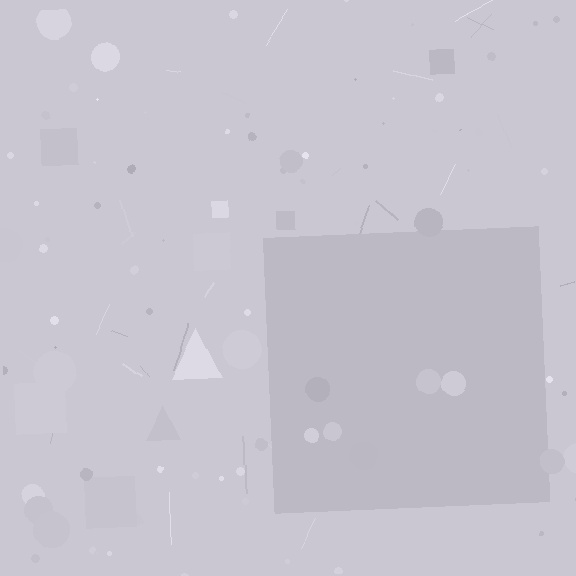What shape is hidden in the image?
A square is hidden in the image.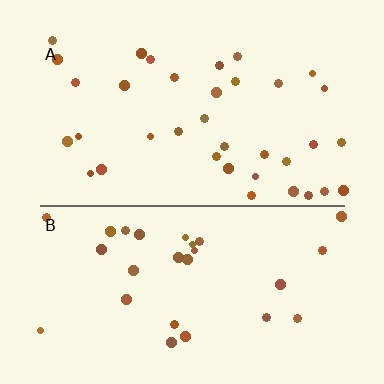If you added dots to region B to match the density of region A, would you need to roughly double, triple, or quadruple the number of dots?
Approximately double.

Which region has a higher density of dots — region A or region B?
A (the top).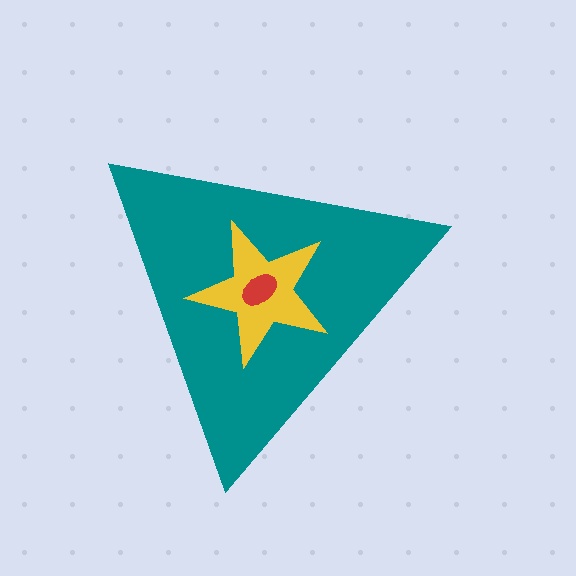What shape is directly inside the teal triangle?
The yellow star.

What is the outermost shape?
The teal triangle.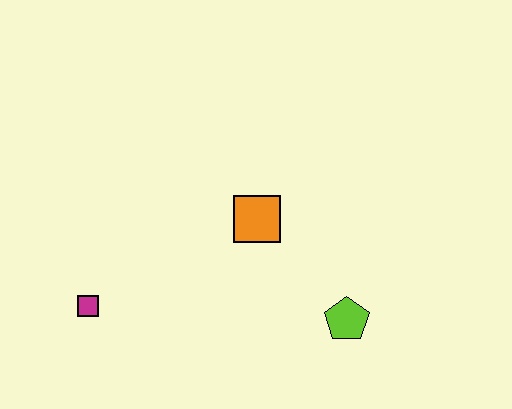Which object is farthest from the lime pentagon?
The magenta square is farthest from the lime pentagon.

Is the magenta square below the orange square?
Yes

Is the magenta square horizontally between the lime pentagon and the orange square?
No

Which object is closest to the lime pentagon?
The orange square is closest to the lime pentagon.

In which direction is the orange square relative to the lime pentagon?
The orange square is above the lime pentagon.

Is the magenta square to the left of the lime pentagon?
Yes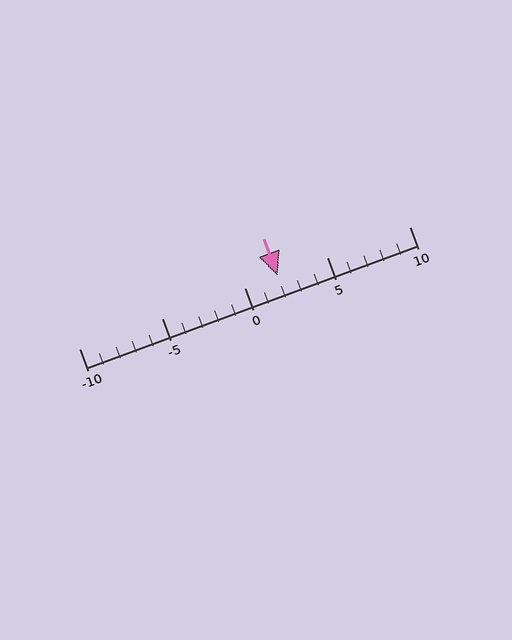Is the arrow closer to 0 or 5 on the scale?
The arrow is closer to 0.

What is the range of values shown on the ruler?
The ruler shows values from -10 to 10.